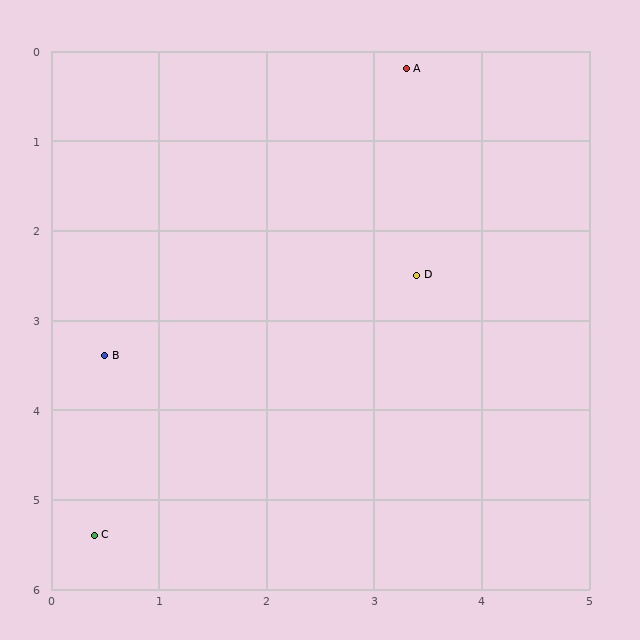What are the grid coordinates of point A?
Point A is at approximately (3.3, 0.2).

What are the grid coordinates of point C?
Point C is at approximately (0.4, 5.4).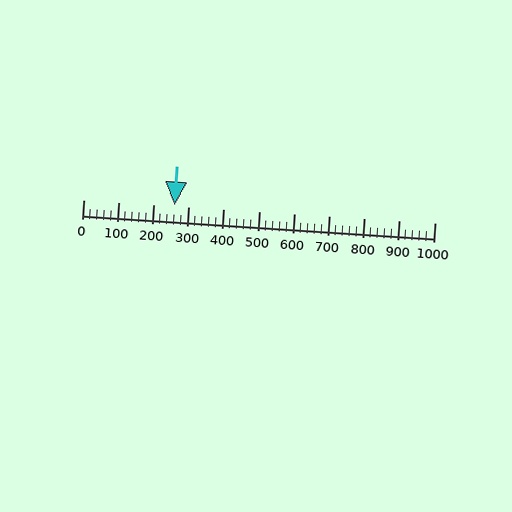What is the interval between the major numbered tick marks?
The major tick marks are spaced 100 units apart.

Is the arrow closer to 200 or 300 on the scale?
The arrow is closer to 300.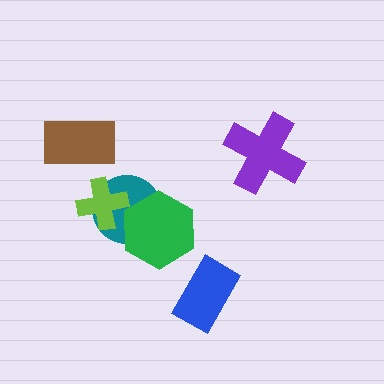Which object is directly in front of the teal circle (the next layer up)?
The green hexagon is directly in front of the teal circle.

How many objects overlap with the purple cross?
0 objects overlap with the purple cross.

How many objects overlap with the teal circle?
2 objects overlap with the teal circle.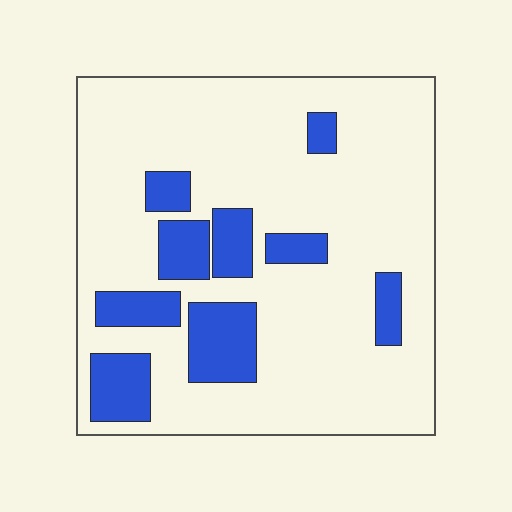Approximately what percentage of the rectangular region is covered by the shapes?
Approximately 20%.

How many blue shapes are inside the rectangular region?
9.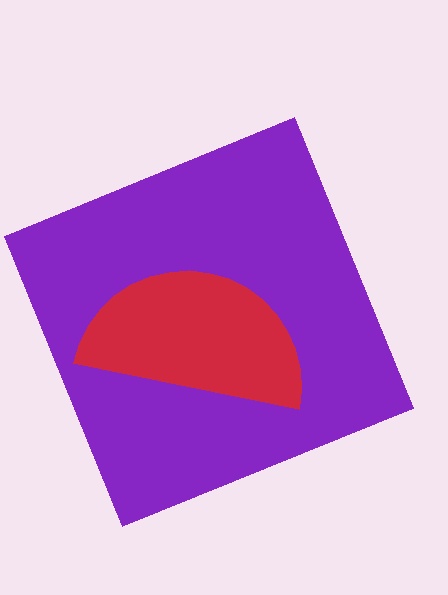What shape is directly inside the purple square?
The red semicircle.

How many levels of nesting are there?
2.